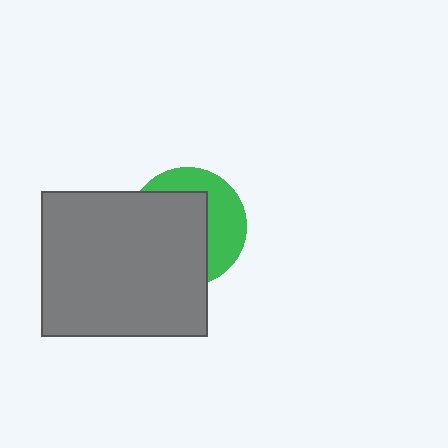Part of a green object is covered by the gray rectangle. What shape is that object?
It is a circle.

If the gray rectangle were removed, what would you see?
You would see the complete green circle.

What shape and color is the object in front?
The object in front is a gray rectangle.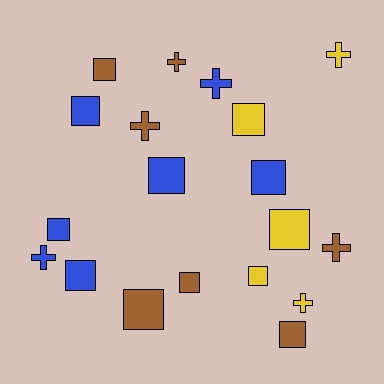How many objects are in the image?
There are 19 objects.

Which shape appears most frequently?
Square, with 12 objects.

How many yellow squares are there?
There are 3 yellow squares.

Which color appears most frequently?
Blue, with 7 objects.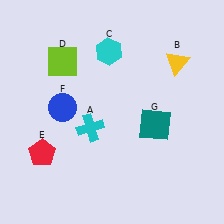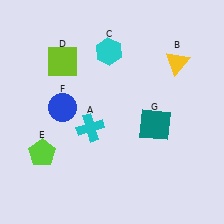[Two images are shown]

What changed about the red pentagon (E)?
In Image 1, E is red. In Image 2, it changed to lime.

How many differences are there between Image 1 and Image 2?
There is 1 difference between the two images.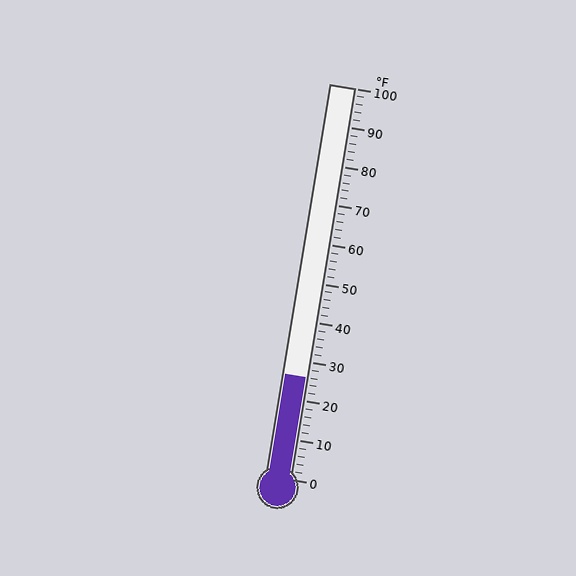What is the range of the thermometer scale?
The thermometer scale ranges from 0°F to 100°F.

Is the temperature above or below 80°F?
The temperature is below 80°F.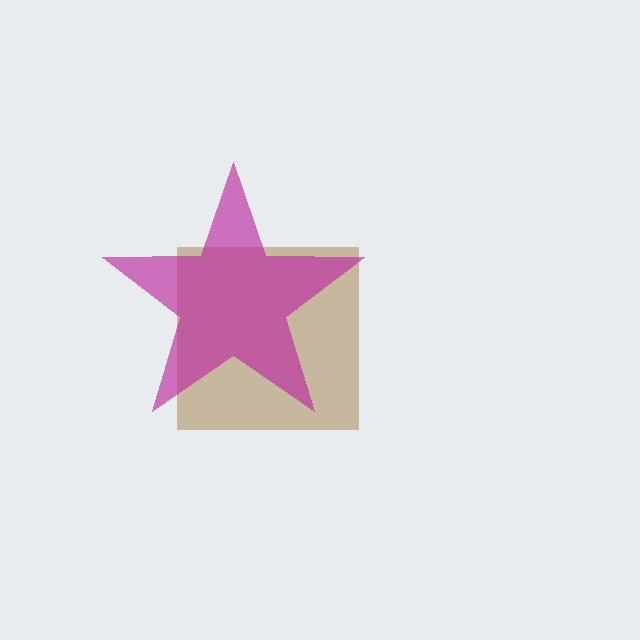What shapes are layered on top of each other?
The layered shapes are: a brown square, a magenta star.